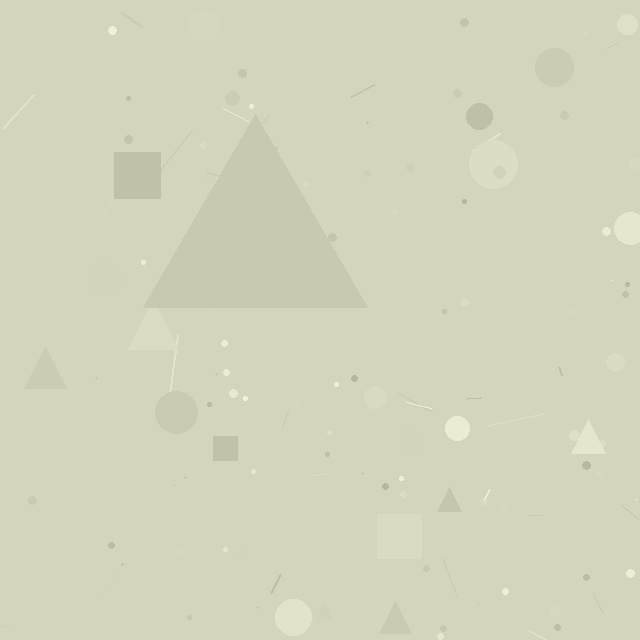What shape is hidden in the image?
A triangle is hidden in the image.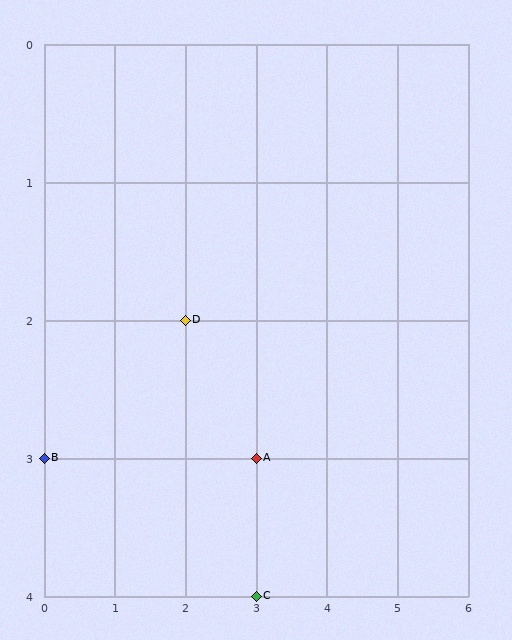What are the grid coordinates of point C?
Point C is at grid coordinates (3, 4).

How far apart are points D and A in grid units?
Points D and A are 1 column and 1 row apart (about 1.4 grid units diagonally).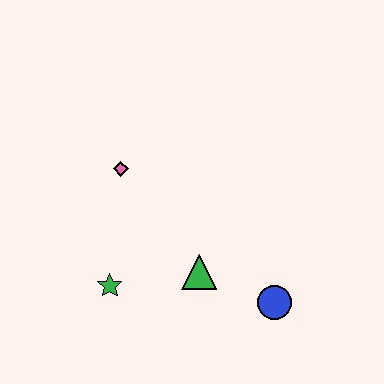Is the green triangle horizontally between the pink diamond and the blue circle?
Yes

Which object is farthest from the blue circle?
The pink diamond is farthest from the blue circle.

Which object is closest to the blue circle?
The green triangle is closest to the blue circle.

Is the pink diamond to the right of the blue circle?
No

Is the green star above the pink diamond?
No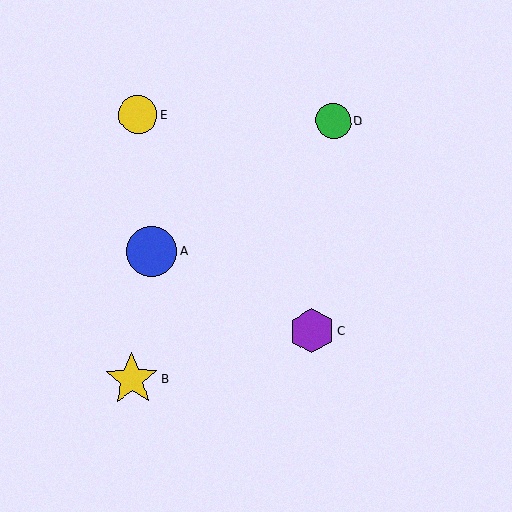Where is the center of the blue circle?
The center of the blue circle is at (151, 252).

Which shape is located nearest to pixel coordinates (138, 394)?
The yellow star (labeled B) at (132, 379) is nearest to that location.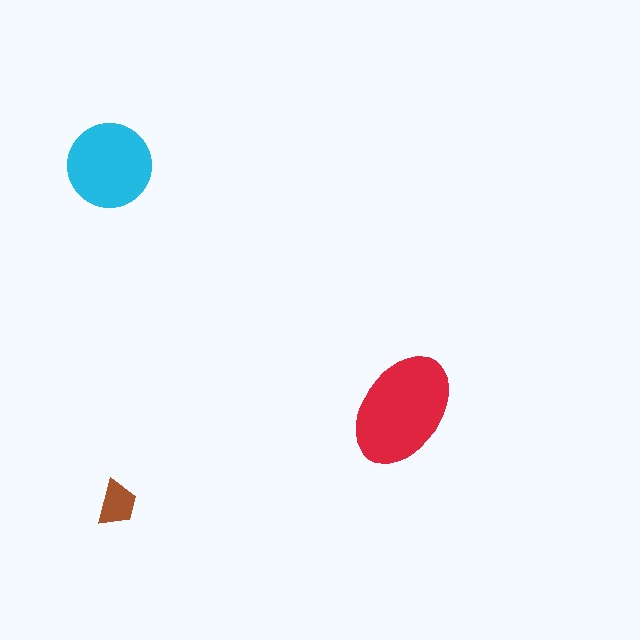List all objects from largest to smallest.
The red ellipse, the cyan circle, the brown trapezoid.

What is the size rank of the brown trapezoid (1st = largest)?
3rd.